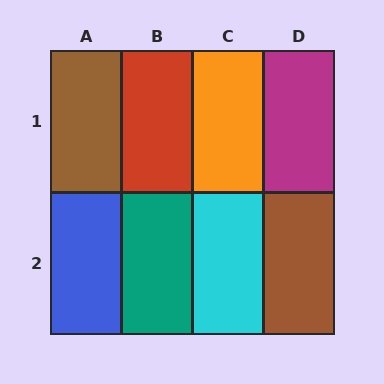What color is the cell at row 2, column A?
Blue.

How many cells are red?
1 cell is red.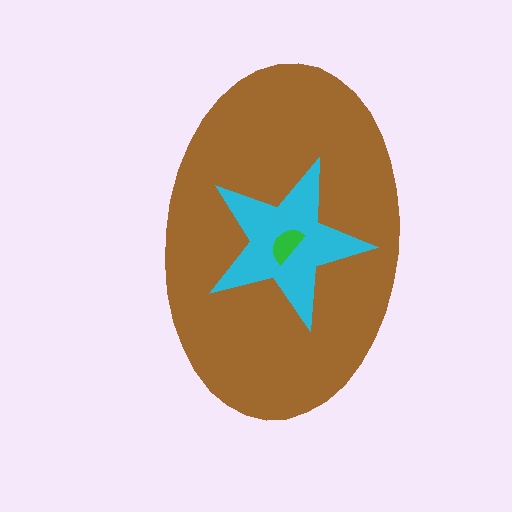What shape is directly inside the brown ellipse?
The cyan star.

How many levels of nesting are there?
3.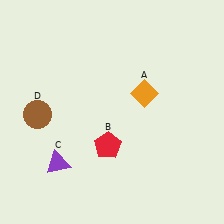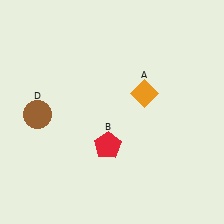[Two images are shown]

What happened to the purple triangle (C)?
The purple triangle (C) was removed in Image 2. It was in the bottom-left area of Image 1.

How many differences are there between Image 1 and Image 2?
There is 1 difference between the two images.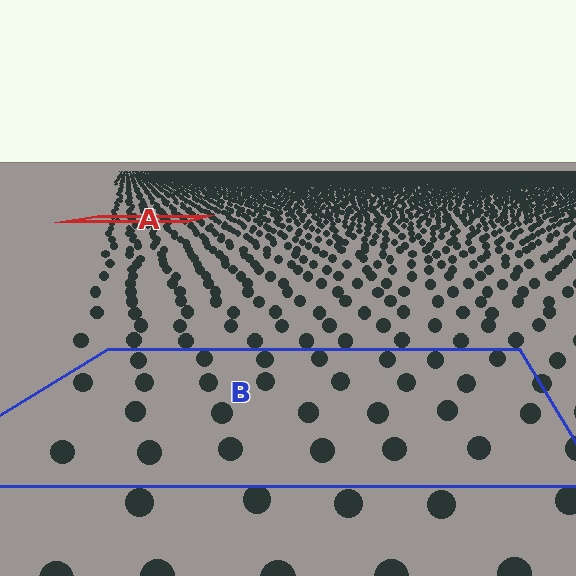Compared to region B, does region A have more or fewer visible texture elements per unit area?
Region A has more texture elements per unit area — they are packed more densely because it is farther away.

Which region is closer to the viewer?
Region B is closer. The texture elements there are larger and more spread out.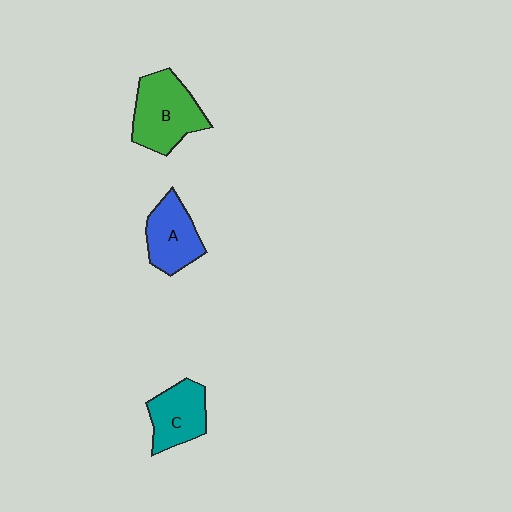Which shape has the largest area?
Shape B (green).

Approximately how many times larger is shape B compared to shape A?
Approximately 1.3 times.